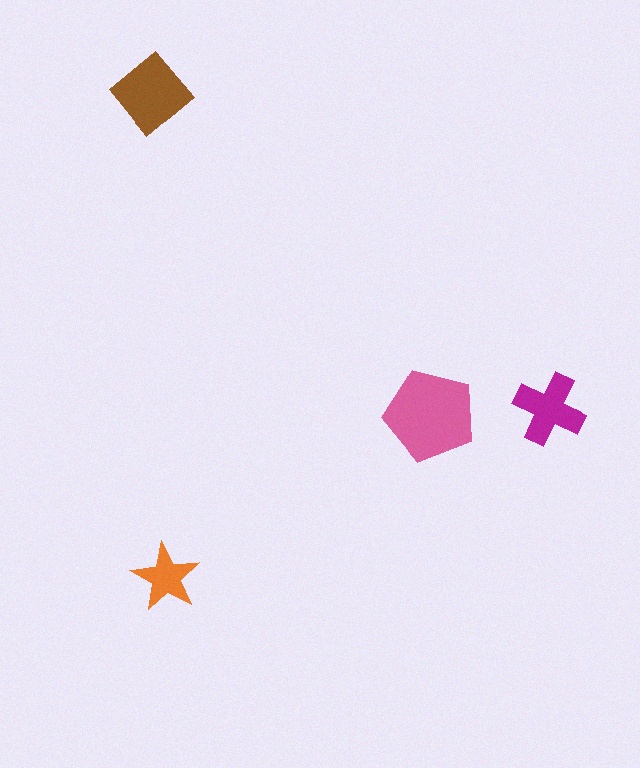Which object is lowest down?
The orange star is bottommost.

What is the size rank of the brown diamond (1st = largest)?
2nd.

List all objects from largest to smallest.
The pink pentagon, the brown diamond, the magenta cross, the orange star.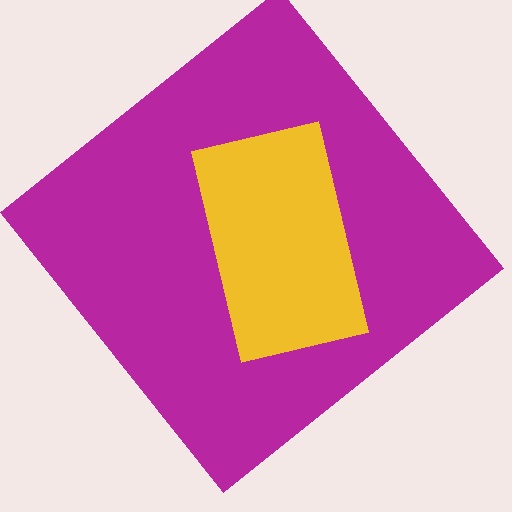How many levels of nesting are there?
2.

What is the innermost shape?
The yellow rectangle.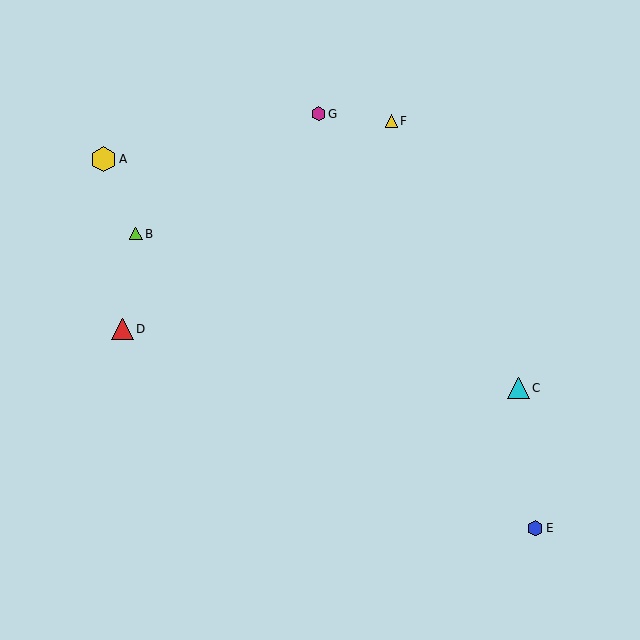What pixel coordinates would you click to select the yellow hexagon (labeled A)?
Click at (104, 159) to select the yellow hexagon A.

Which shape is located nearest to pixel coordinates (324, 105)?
The magenta hexagon (labeled G) at (318, 114) is nearest to that location.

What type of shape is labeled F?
Shape F is a yellow triangle.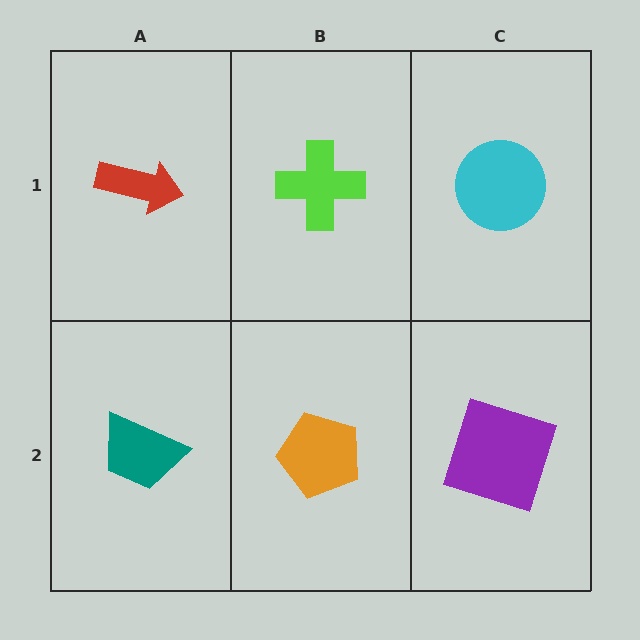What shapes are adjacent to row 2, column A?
A red arrow (row 1, column A), an orange pentagon (row 2, column B).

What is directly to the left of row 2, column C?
An orange pentagon.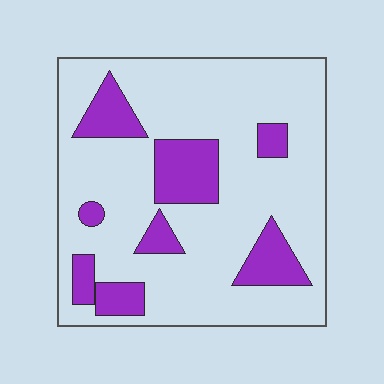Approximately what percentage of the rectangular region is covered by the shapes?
Approximately 20%.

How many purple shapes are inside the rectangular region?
8.